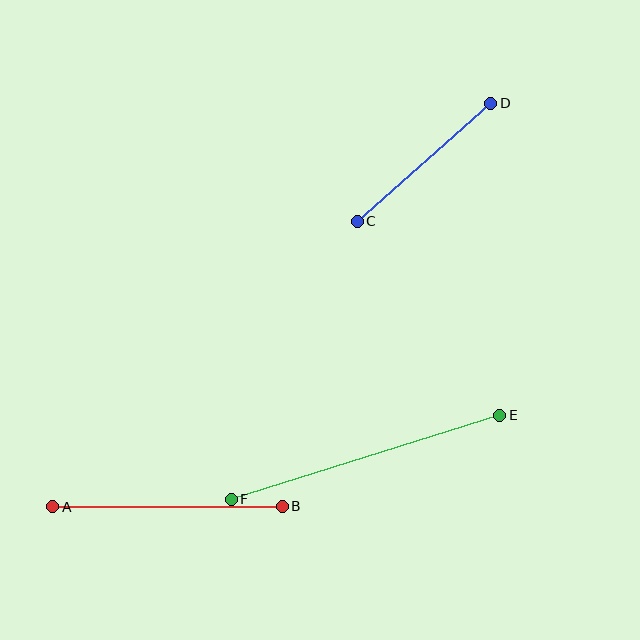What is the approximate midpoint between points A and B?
The midpoint is at approximately (167, 506) pixels.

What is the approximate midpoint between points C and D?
The midpoint is at approximately (424, 162) pixels.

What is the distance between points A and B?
The distance is approximately 230 pixels.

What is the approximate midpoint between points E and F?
The midpoint is at approximately (366, 457) pixels.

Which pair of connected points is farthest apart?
Points E and F are farthest apart.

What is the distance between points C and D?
The distance is approximately 178 pixels.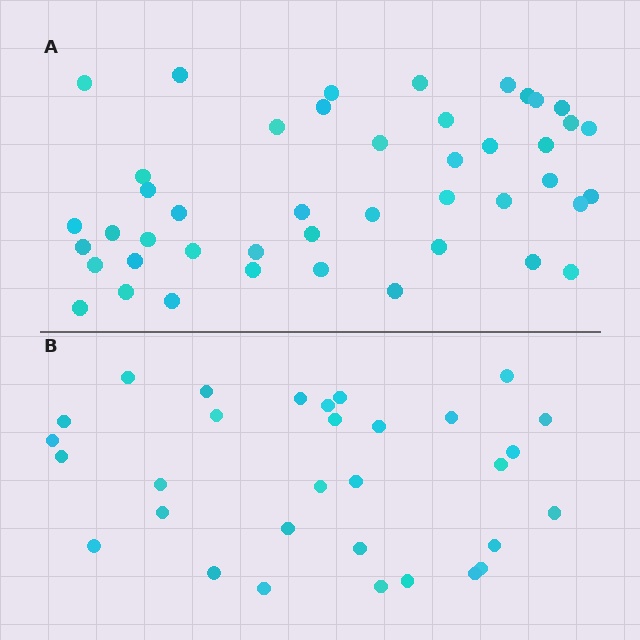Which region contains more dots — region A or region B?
Region A (the top region) has more dots.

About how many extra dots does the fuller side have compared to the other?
Region A has approximately 15 more dots than region B.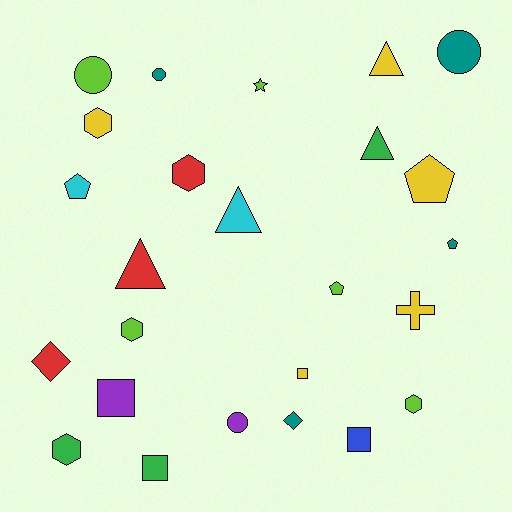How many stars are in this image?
There is 1 star.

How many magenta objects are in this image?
There are no magenta objects.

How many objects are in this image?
There are 25 objects.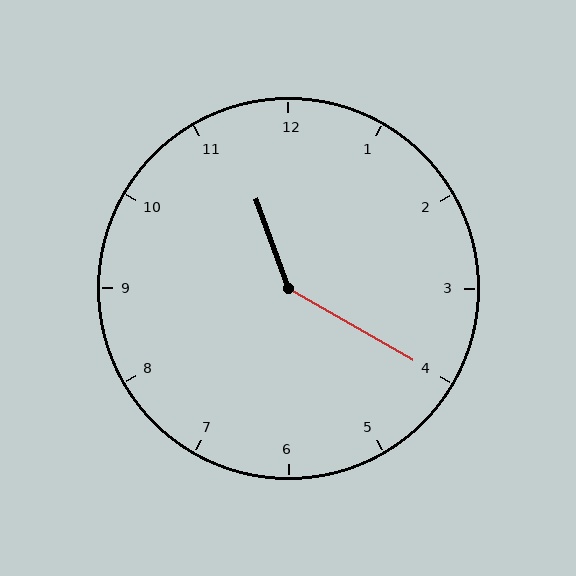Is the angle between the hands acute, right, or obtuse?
It is obtuse.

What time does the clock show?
11:20.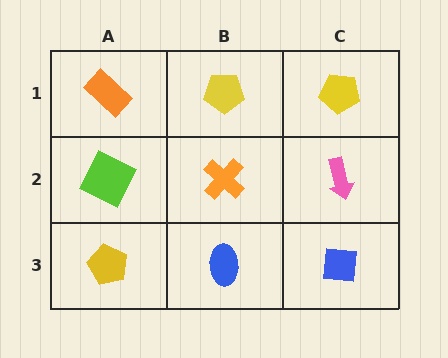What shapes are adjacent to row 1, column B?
An orange cross (row 2, column B), an orange rectangle (row 1, column A), a yellow pentagon (row 1, column C).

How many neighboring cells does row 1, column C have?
2.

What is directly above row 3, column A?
A lime square.